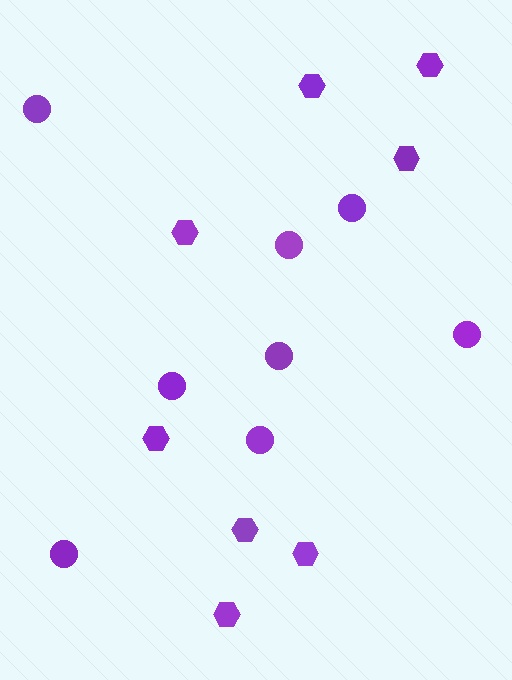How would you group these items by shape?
There are 2 groups: one group of hexagons (8) and one group of circles (8).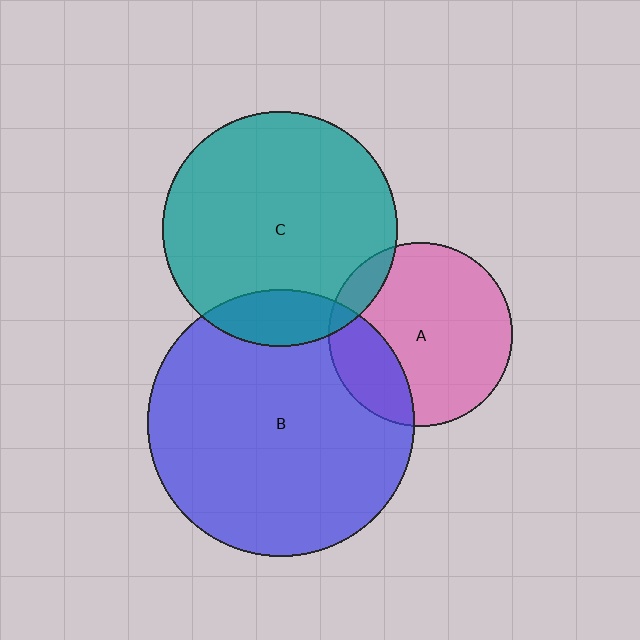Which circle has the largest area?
Circle B (blue).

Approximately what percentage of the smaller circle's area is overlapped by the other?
Approximately 10%.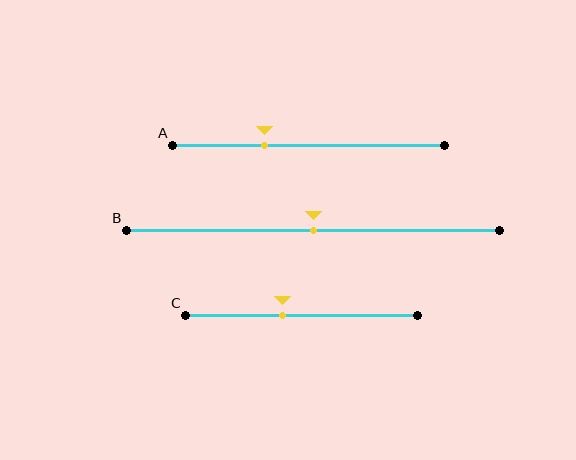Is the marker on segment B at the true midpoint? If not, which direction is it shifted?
Yes, the marker on segment B is at the true midpoint.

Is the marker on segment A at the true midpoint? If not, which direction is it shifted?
No, the marker on segment A is shifted to the left by about 16% of the segment length.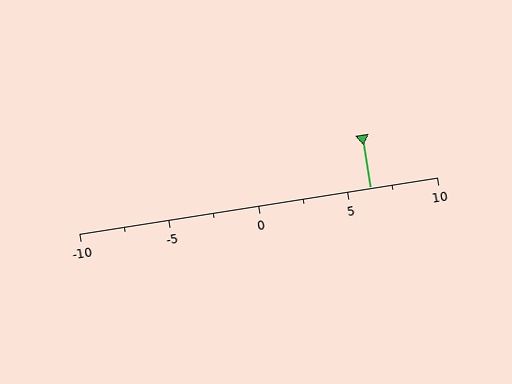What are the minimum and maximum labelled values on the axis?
The axis runs from -10 to 10.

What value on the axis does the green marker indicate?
The marker indicates approximately 6.2.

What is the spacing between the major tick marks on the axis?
The major ticks are spaced 5 apart.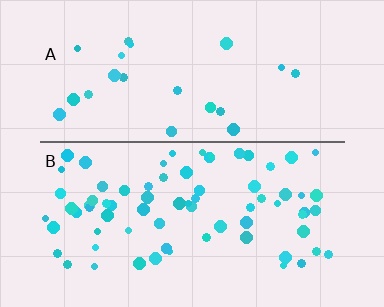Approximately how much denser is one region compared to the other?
Approximately 3.2× — region B over region A.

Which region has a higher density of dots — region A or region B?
B (the bottom).